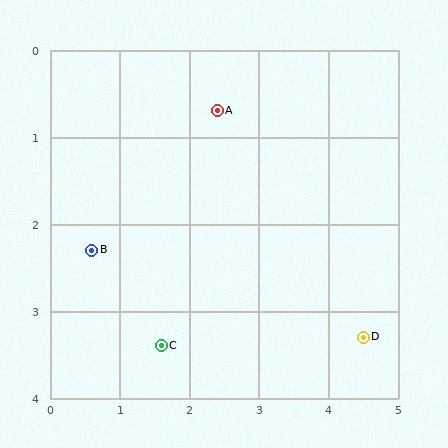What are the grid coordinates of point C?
Point C is at approximately (1.6, 3.4).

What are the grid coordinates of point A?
Point A is at approximately (2.4, 0.7).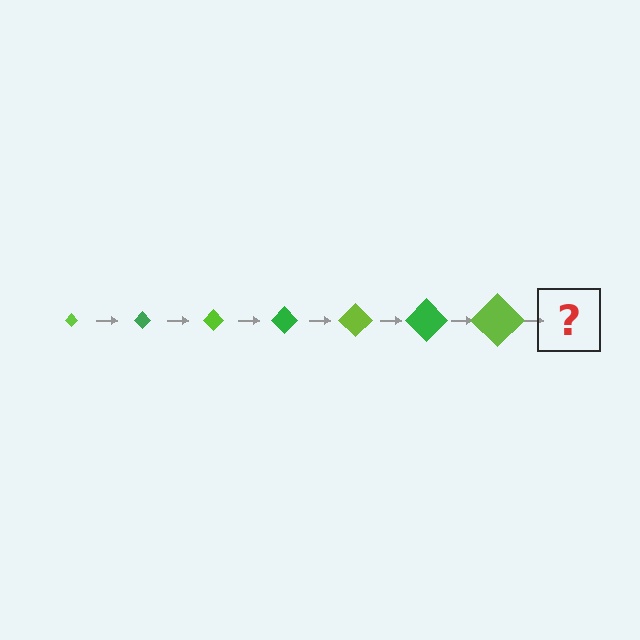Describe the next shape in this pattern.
It should be a green diamond, larger than the previous one.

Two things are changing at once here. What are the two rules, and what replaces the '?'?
The two rules are that the diamond grows larger each step and the color cycles through lime and green. The '?' should be a green diamond, larger than the previous one.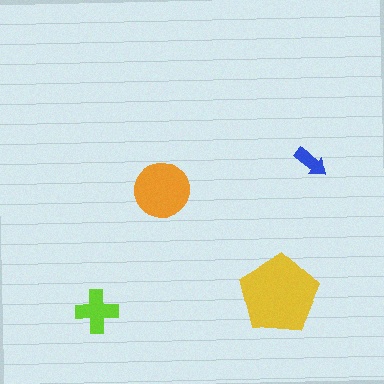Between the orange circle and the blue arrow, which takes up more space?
The orange circle.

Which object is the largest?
The yellow pentagon.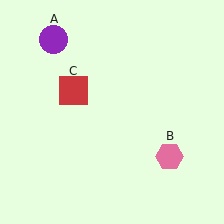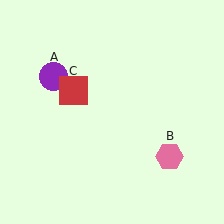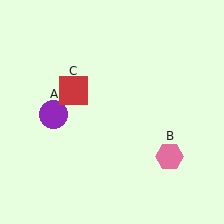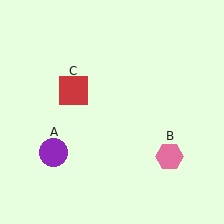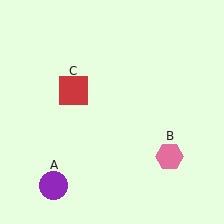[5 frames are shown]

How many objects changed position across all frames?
1 object changed position: purple circle (object A).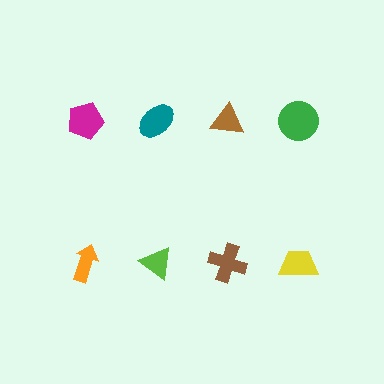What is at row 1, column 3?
A brown triangle.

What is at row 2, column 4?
A yellow trapezoid.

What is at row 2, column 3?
A brown cross.